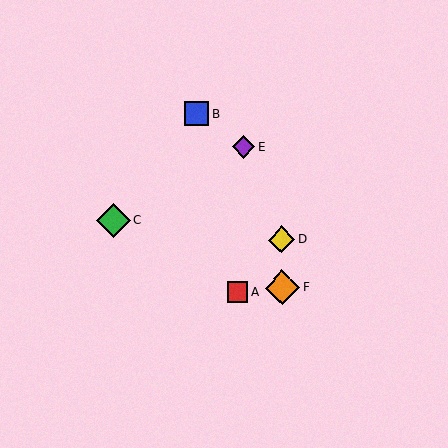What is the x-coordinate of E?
Object E is at x≈244.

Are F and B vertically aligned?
No, F is at x≈282 and B is at x≈197.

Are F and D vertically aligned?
Yes, both are at x≈282.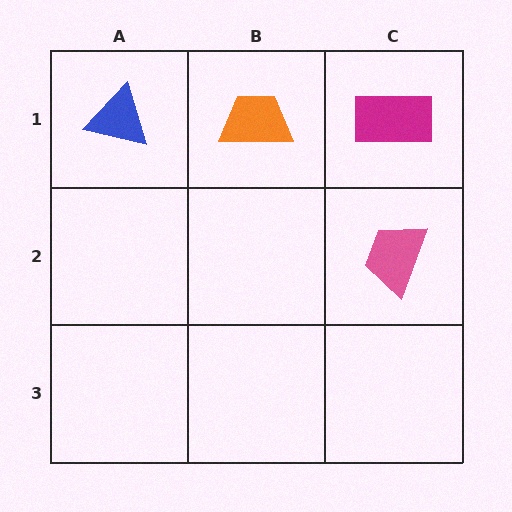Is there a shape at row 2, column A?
No, that cell is empty.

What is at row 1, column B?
An orange trapezoid.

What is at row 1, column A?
A blue triangle.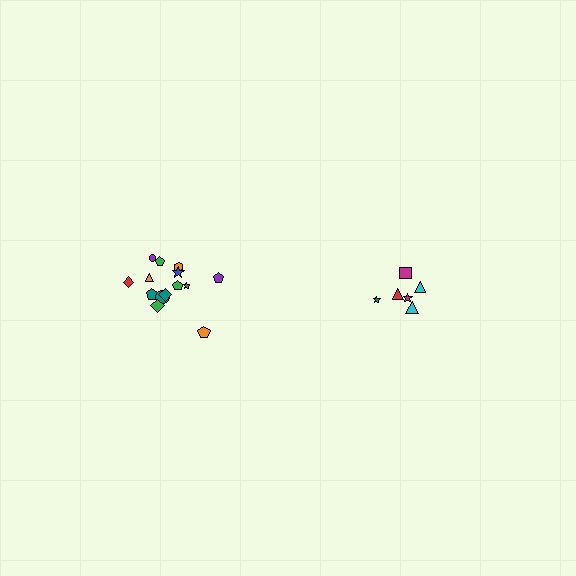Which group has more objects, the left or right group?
The left group.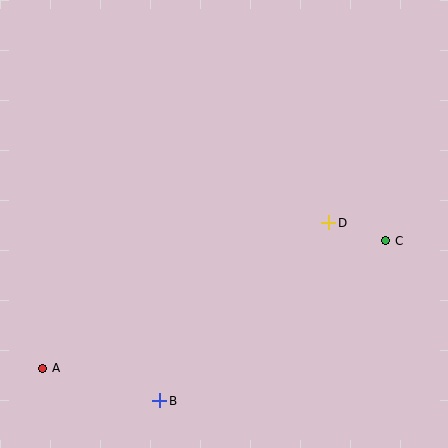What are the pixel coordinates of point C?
Point C is at (386, 241).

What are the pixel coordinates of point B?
Point B is at (160, 401).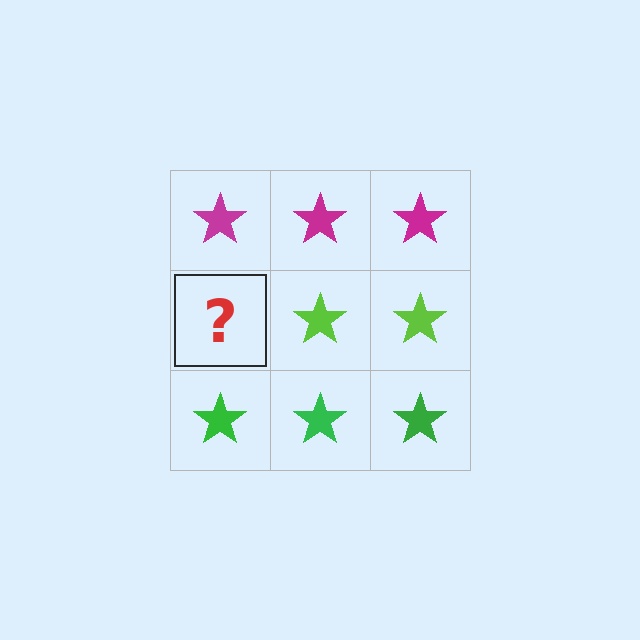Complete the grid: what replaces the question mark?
The question mark should be replaced with a lime star.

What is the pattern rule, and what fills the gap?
The rule is that each row has a consistent color. The gap should be filled with a lime star.